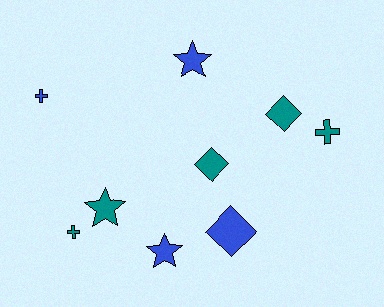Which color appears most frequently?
Teal, with 5 objects.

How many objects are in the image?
There are 9 objects.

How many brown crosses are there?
There are no brown crosses.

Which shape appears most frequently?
Diamond, with 3 objects.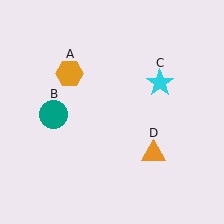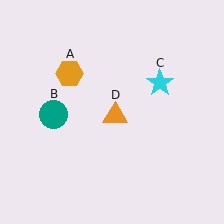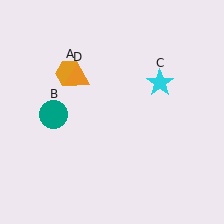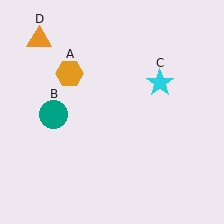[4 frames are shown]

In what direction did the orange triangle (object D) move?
The orange triangle (object D) moved up and to the left.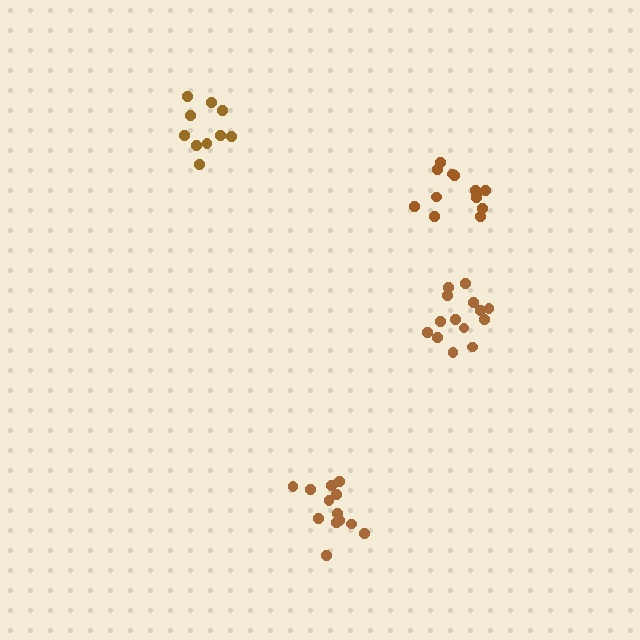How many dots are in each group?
Group 1: 13 dots, Group 2: 10 dots, Group 3: 14 dots, Group 4: 14 dots (51 total).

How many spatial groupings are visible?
There are 4 spatial groupings.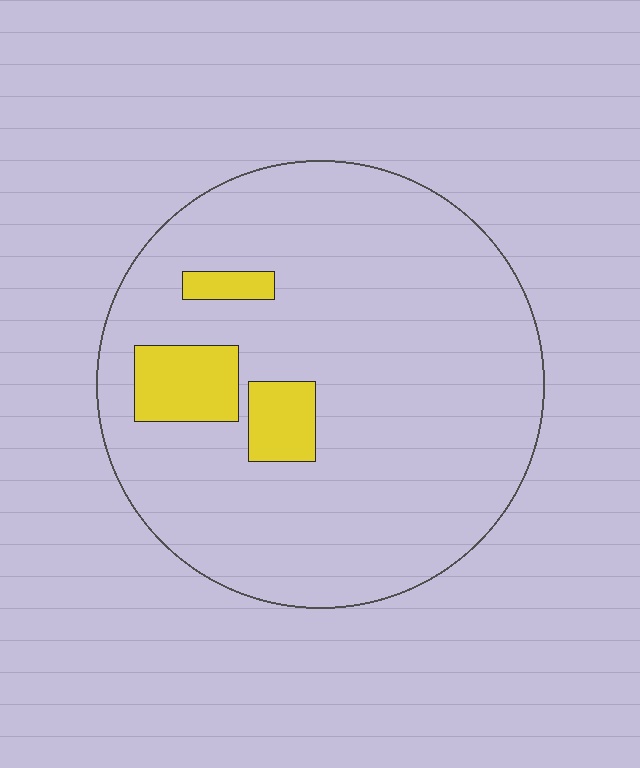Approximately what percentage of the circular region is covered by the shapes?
Approximately 10%.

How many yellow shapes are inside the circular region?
3.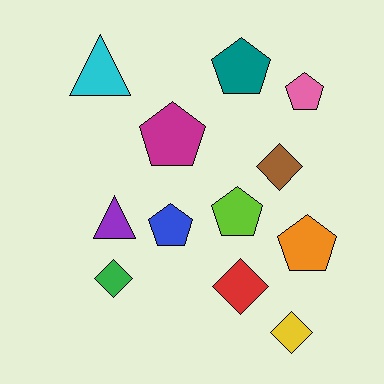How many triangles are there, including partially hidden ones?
There are 2 triangles.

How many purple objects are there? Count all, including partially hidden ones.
There is 1 purple object.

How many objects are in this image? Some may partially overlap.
There are 12 objects.